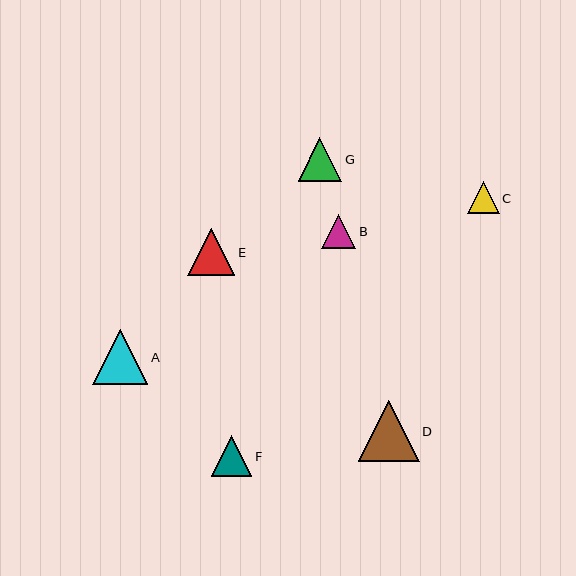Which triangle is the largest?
Triangle D is the largest with a size of approximately 61 pixels.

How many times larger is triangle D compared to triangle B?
Triangle D is approximately 1.8 times the size of triangle B.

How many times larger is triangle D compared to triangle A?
Triangle D is approximately 1.1 times the size of triangle A.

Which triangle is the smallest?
Triangle C is the smallest with a size of approximately 31 pixels.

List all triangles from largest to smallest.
From largest to smallest: D, A, E, G, F, B, C.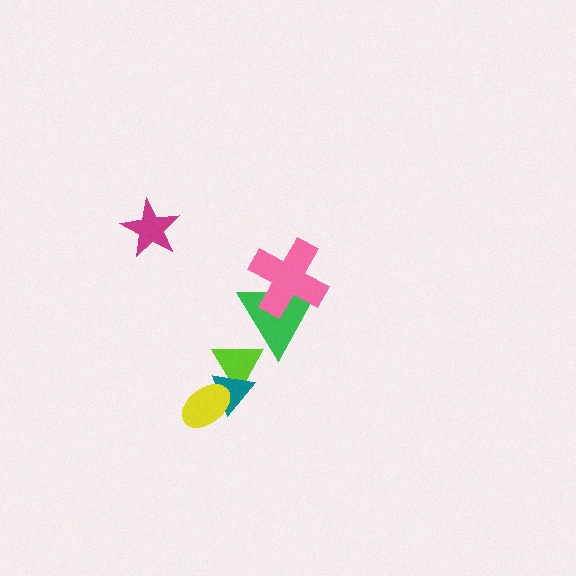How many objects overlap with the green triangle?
2 objects overlap with the green triangle.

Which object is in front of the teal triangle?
The yellow ellipse is in front of the teal triangle.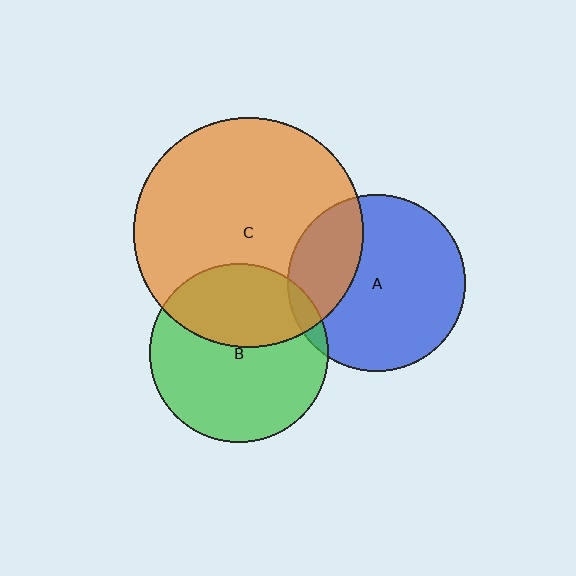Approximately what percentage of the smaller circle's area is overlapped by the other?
Approximately 25%.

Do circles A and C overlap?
Yes.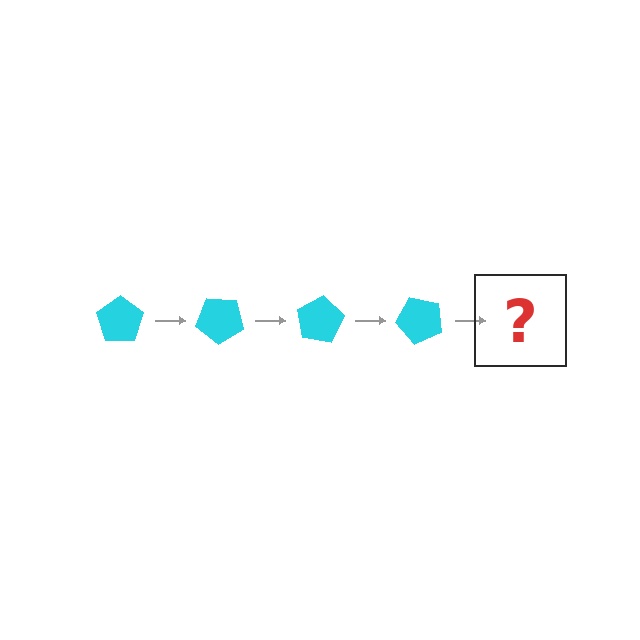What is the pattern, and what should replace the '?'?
The pattern is that the pentagon rotates 40 degrees each step. The '?' should be a cyan pentagon rotated 160 degrees.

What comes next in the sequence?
The next element should be a cyan pentagon rotated 160 degrees.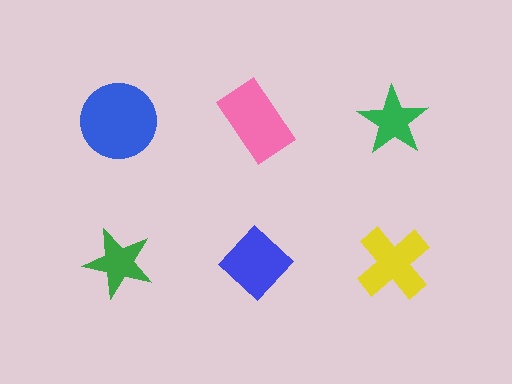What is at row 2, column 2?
A blue diamond.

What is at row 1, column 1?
A blue circle.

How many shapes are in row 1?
3 shapes.